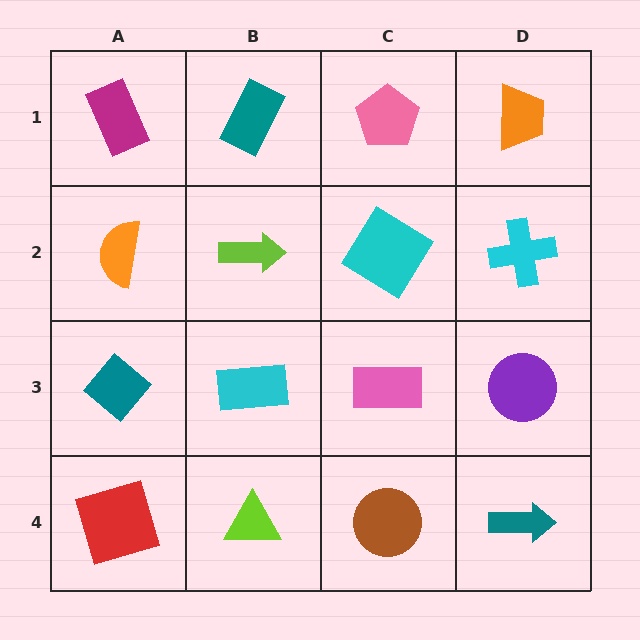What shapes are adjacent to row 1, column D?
A cyan cross (row 2, column D), a pink pentagon (row 1, column C).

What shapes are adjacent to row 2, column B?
A teal rectangle (row 1, column B), a cyan rectangle (row 3, column B), an orange semicircle (row 2, column A), a cyan diamond (row 2, column C).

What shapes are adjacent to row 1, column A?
An orange semicircle (row 2, column A), a teal rectangle (row 1, column B).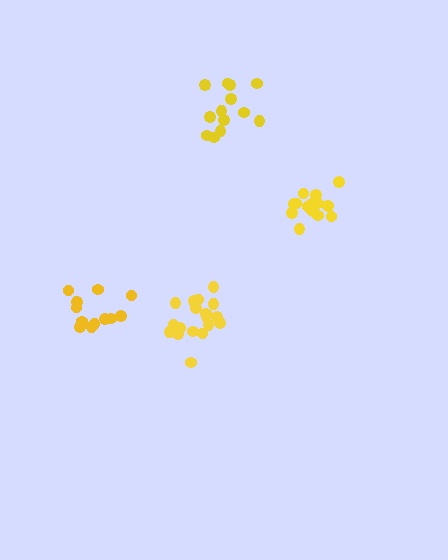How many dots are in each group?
Group 1: 13 dots, Group 2: 13 dots, Group 3: 19 dots, Group 4: 15 dots (60 total).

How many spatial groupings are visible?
There are 4 spatial groupings.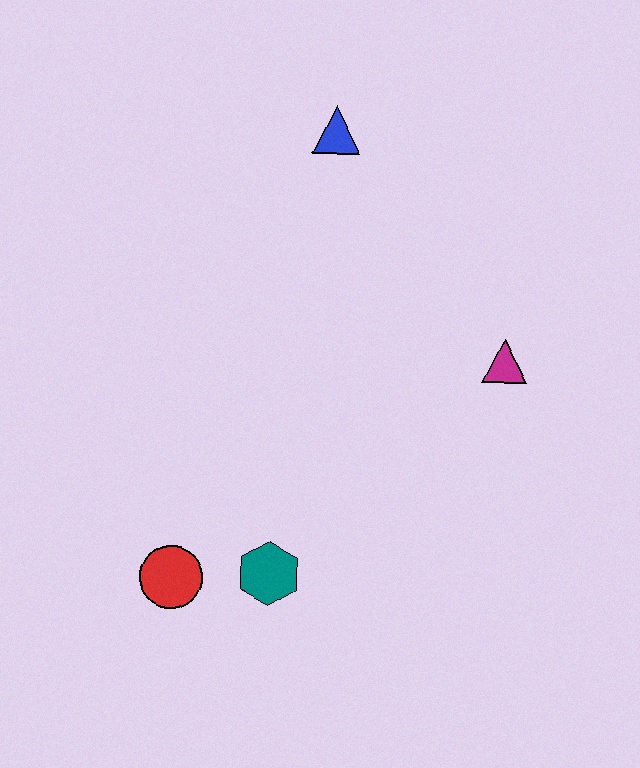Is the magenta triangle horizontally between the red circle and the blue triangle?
No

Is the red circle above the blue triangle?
No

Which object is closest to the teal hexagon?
The red circle is closest to the teal hexagon.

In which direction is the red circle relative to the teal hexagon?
The red circle is to the left of the teal hexagon.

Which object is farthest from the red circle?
The blue triangle is farthest from the red circle.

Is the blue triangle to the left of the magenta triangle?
Yes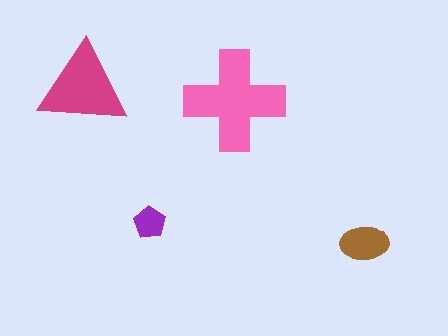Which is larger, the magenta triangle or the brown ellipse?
The magenta triangle.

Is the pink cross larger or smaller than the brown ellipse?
Larger.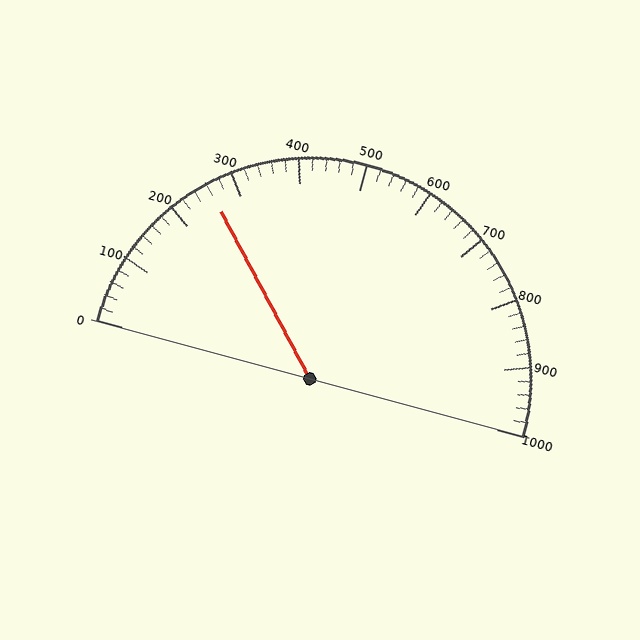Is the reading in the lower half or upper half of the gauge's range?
The reading is in the lower half of the range (0 to 1000).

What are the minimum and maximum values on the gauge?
The gauge ranges from 0 to 1000.